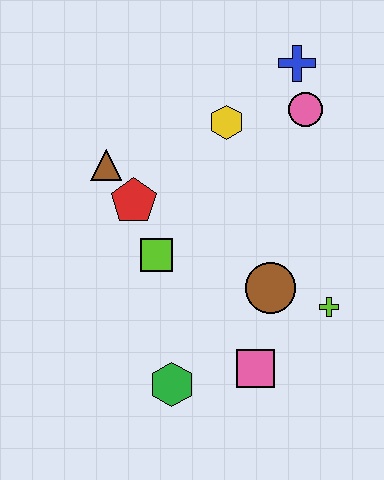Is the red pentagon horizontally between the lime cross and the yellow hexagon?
No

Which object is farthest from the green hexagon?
The blue cross is farthest from the green hexagon.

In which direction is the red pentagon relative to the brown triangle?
The red pentagon is below the brown triangle.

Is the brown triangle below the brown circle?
No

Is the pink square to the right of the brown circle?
No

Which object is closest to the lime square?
The red pentagon is closest to the lime square.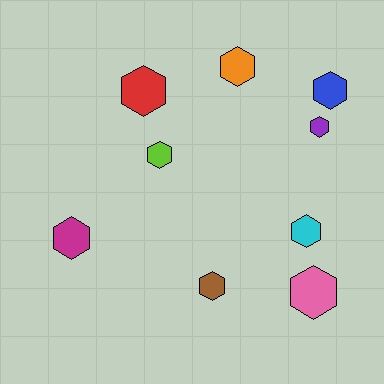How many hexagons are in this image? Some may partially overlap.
There are 9 hexagons.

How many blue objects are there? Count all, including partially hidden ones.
There is 1 blue object.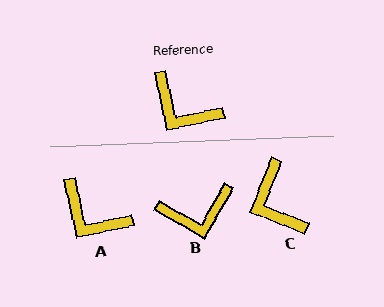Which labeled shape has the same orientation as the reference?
A.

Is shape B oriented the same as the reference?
No, it is off by about 48 degrees.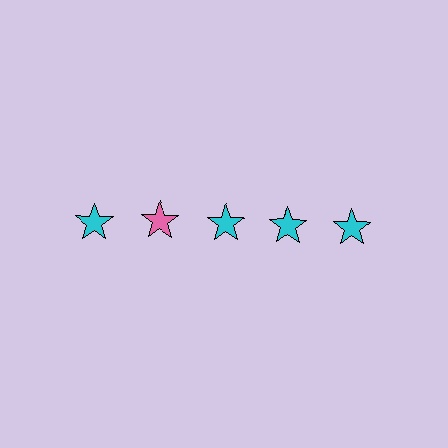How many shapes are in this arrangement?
There are 5 shapes arranged in a grid pattern.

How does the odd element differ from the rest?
It has a different color: pink instead of cyan.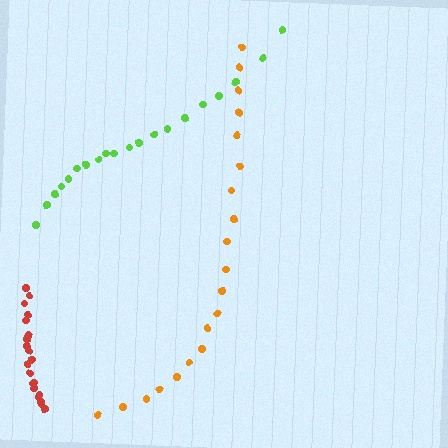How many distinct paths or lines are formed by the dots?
There are 3 distinct paths.